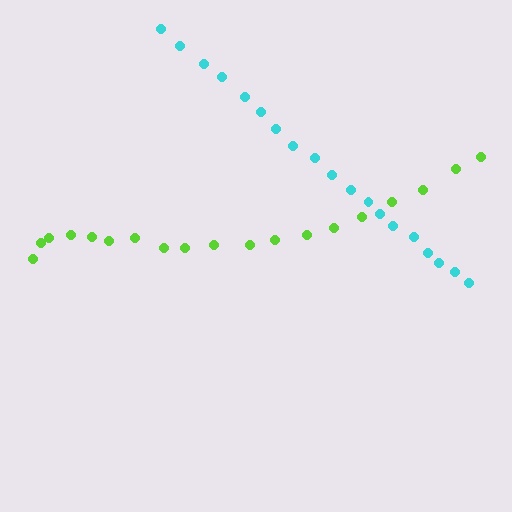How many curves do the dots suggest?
There are 2 distinct paths.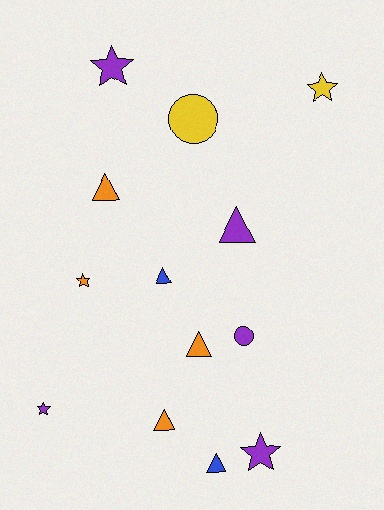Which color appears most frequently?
Purple, with 5 objects.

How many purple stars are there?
There are 3 purple stars.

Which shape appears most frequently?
Triangle, with 6 objects.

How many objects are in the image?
There are 13 objects.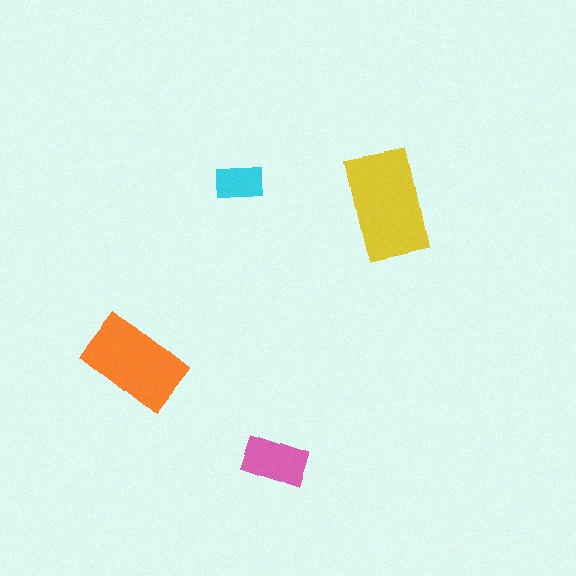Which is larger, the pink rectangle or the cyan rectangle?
The pink one.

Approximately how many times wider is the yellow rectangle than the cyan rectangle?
About 2.5 times wider.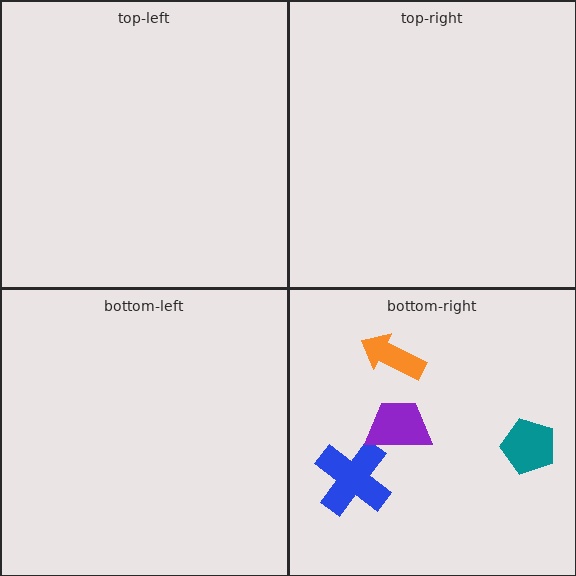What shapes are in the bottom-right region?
The teal pentagon, the orange arrow, the blue cross, the purple trapezoid.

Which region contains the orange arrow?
The bottom-right region.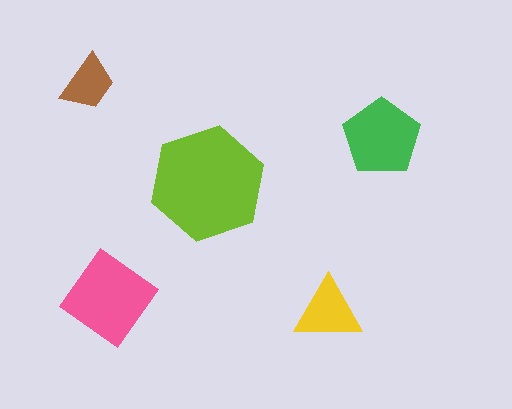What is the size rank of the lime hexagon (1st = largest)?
1st.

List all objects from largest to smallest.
The lime hexagon, the pink diamond, the green pentagon, the yellow triangle, the brown trapezoid.